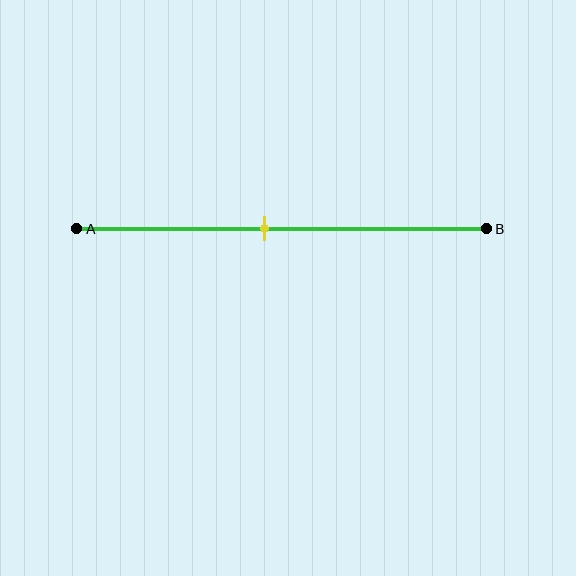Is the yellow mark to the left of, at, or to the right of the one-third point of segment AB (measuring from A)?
The yellow mark is to the right of the one-third point of segment AB.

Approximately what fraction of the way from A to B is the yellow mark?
The yellow mark is approximately 45% of the way from A to B.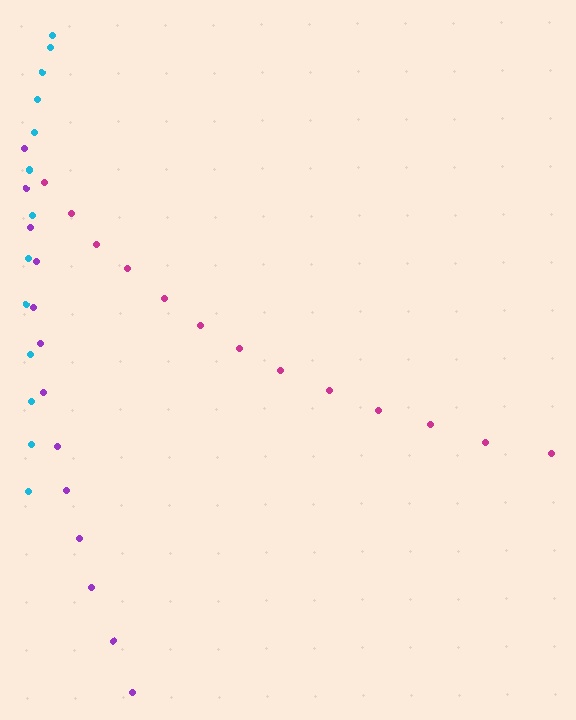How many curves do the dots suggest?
There are 3 distinct paths.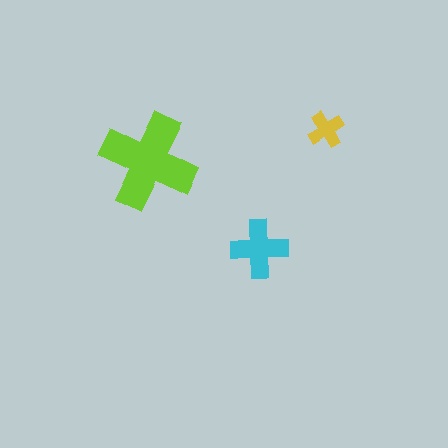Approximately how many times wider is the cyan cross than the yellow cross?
About 1.5 times wider.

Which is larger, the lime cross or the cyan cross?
The lime one.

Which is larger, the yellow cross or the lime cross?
The lime one.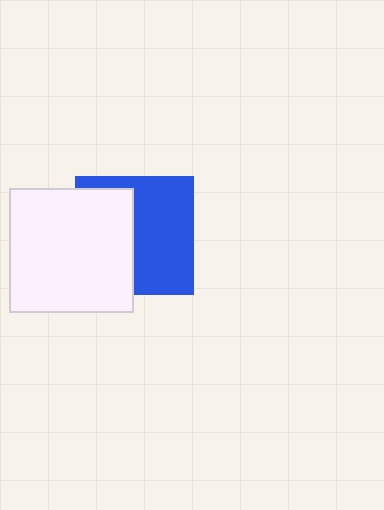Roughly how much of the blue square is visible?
About half of it is visible (roughly 56%).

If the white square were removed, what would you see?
You would see the complete blue square.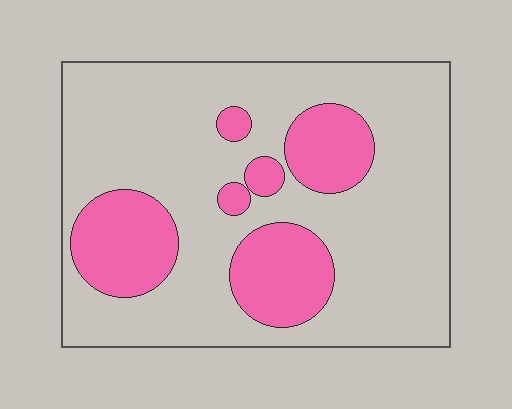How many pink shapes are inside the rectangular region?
6.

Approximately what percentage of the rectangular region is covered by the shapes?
Approximately 25%.